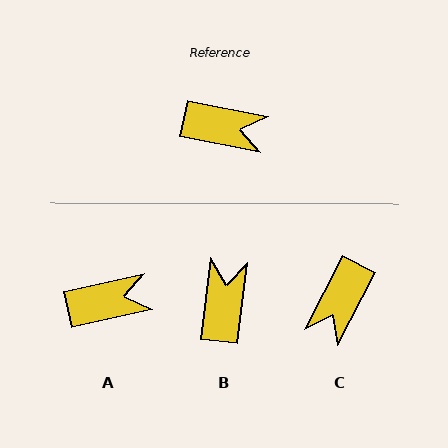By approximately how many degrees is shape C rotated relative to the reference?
Approximately 106 degrees clockwise.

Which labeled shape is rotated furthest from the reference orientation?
C, about 106 degrees away.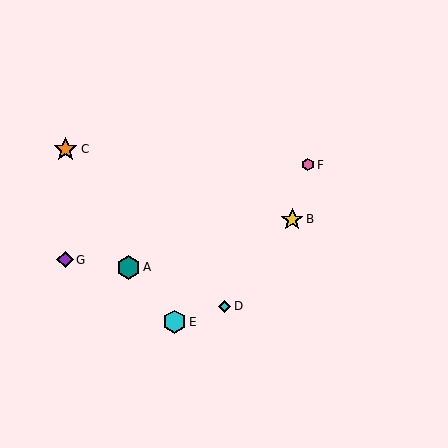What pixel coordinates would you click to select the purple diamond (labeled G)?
Click at (65, 260) to select the purple diamond G.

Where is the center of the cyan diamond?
The center of the cyan diamond is at (225, 306).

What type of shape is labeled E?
Shape E is a cyan hexagon.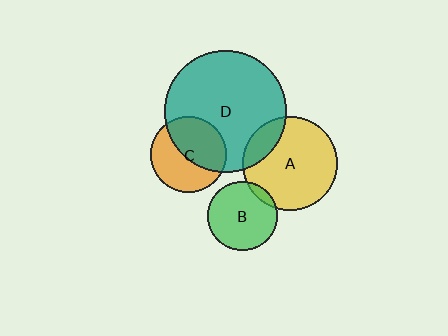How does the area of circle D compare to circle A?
Approximately 1.7 times.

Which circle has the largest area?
Circle D (teal).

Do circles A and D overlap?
Yes.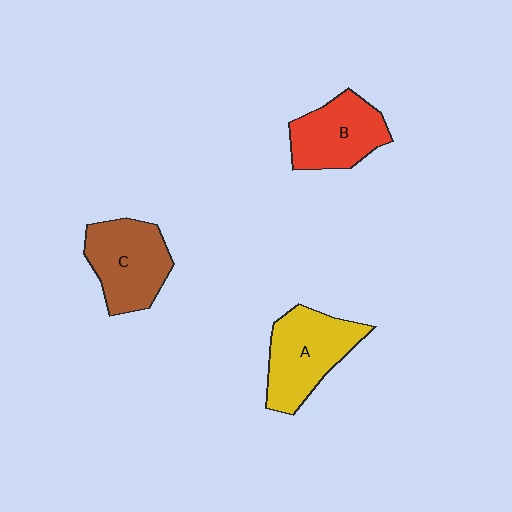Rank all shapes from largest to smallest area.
From largest to smallest: A (yellow), C (brown), B (red).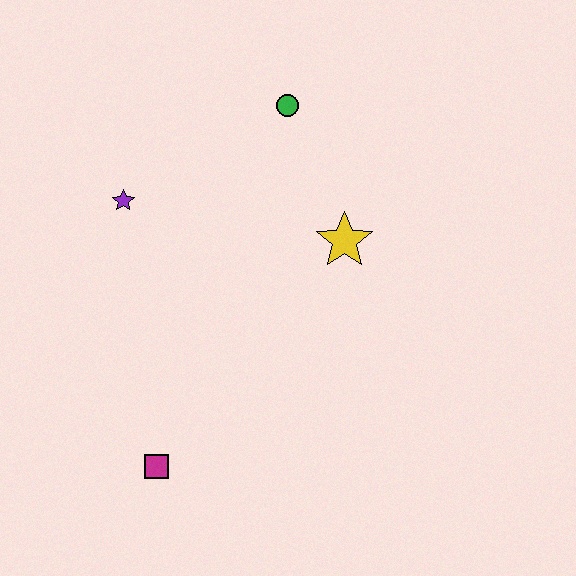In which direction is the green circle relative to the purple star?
The green circle is to the right of the purple star.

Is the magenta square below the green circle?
Yes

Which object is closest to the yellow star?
The green circle is closest to the yellow star.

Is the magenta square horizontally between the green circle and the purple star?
Yes